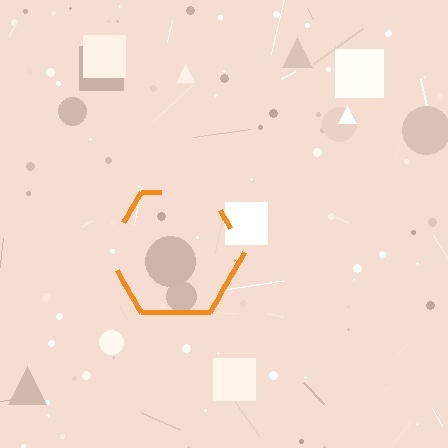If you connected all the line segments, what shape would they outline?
They would outline a hexagon.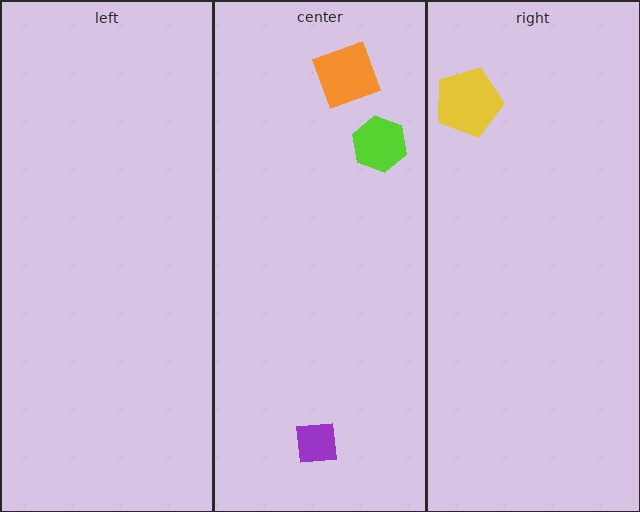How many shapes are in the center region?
3.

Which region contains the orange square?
The center region.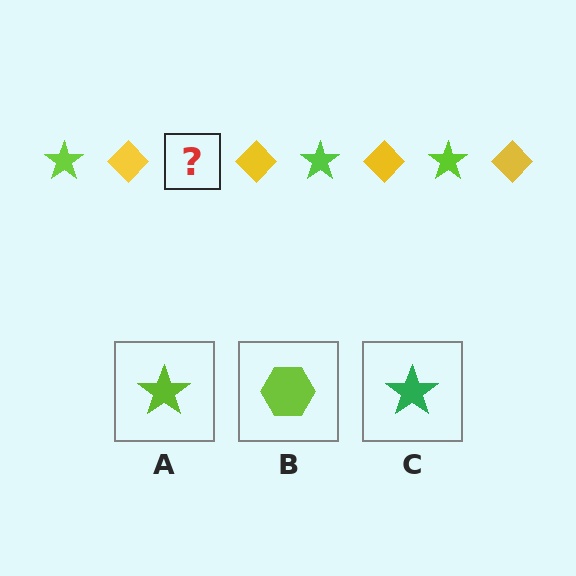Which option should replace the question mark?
Option A.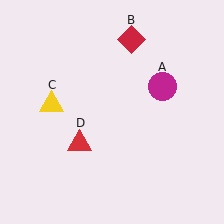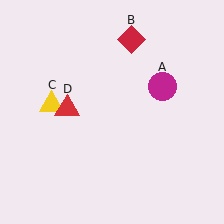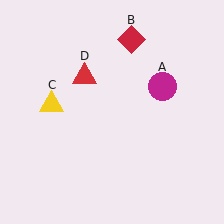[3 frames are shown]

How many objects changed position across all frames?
1 object changed position: red triangle (object D).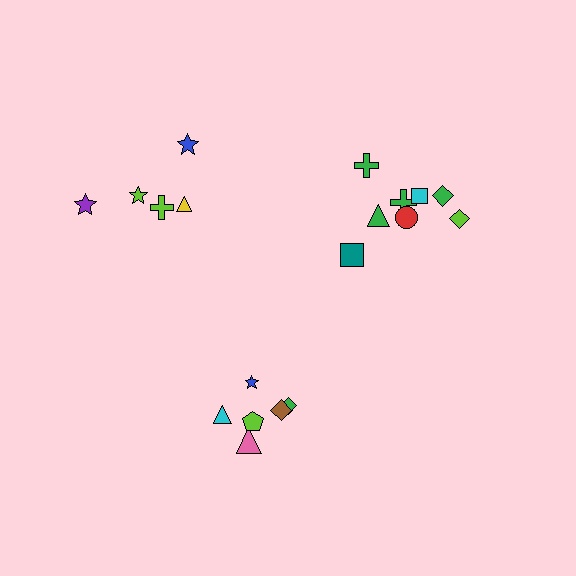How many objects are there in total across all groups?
There are 19 objects.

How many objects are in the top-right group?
There are 8 objects.